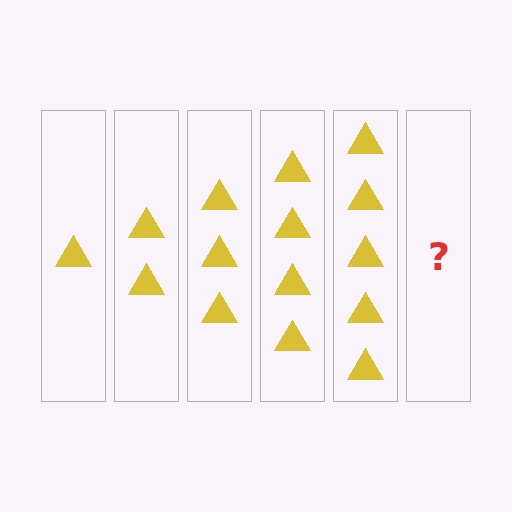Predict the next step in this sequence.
The next step is 6 triangles.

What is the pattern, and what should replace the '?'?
The pattern is that each step adds one more triangle. The '?' should be 6 triangles.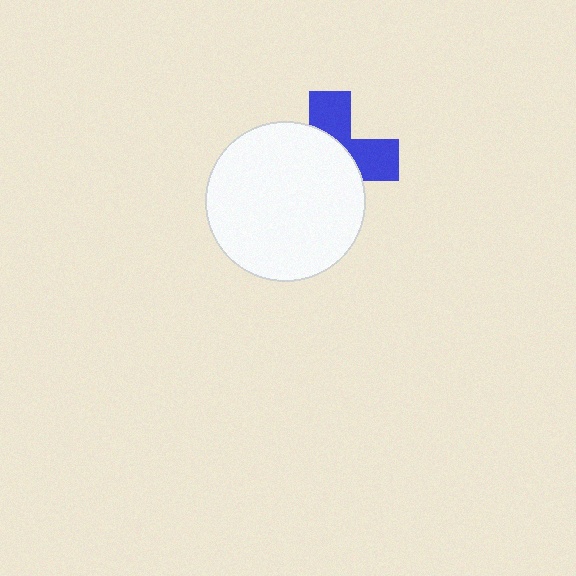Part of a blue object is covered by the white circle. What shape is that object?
It is a cross.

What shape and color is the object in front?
The object in front is a white circle.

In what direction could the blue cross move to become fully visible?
The blue cross could move toward the upper-right. That would shift it out from behind the white circle entirely.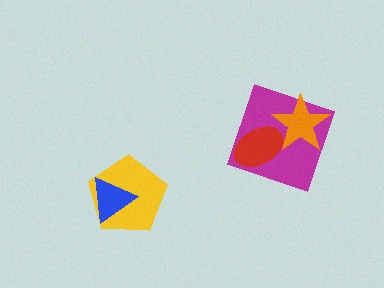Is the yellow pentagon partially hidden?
Yes, it is partially covered by another shape.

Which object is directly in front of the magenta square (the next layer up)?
The red ellipse is directly in front of the magenta square.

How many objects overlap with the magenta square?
2 objects overlap with the magenta square.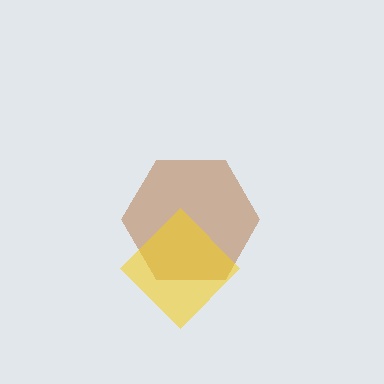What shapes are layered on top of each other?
The layered shapes are: a brown hexagon, a yellow diamond.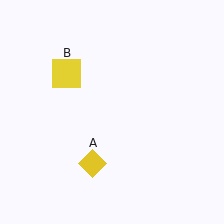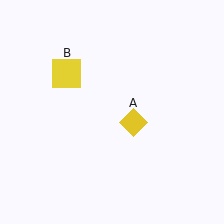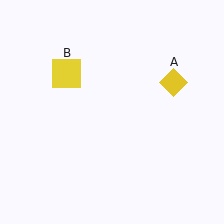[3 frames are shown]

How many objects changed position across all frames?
1 object changed position: yellow diamond (object A).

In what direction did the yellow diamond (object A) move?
The yellow diamond (object A) moved up and to the right.